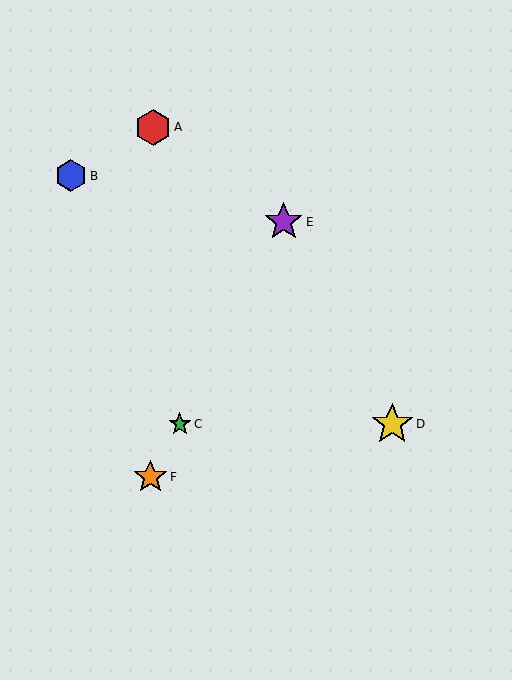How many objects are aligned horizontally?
2 objects (C, D) are aligned horizontally.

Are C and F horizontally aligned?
No, C is at y≈424 and F is at y≈477.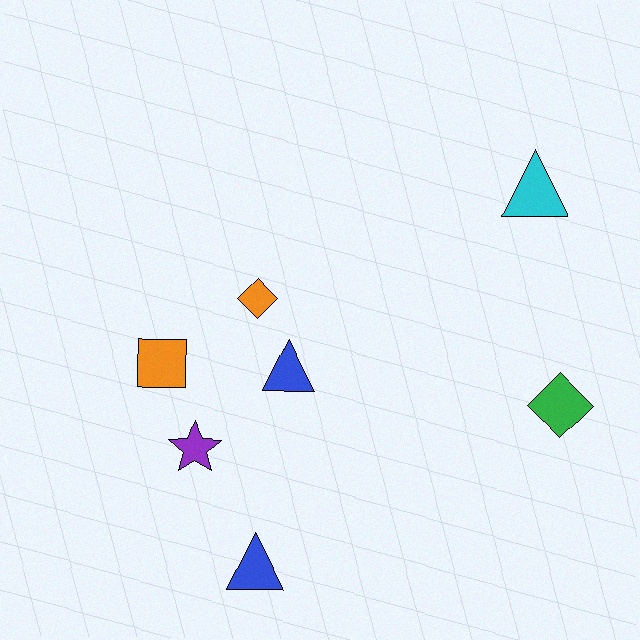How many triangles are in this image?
There are 3 triangles.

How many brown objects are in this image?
There are no brown objects.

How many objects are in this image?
There are 7 objects.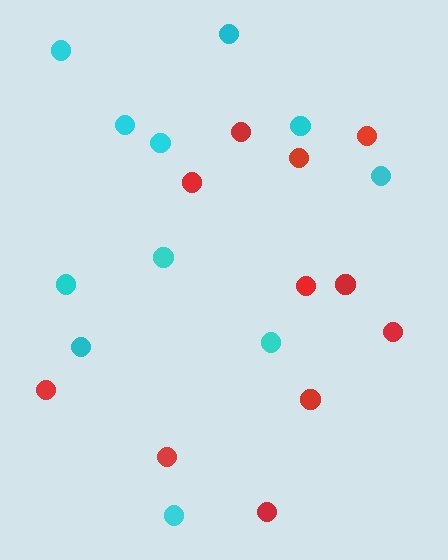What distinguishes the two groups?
There are 2 groups: one group of red circles (11) and one group of cyan circles (11).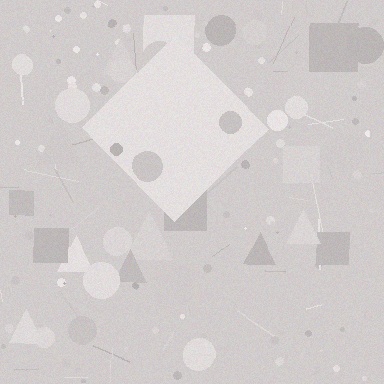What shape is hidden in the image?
A diamond is hidden in the image.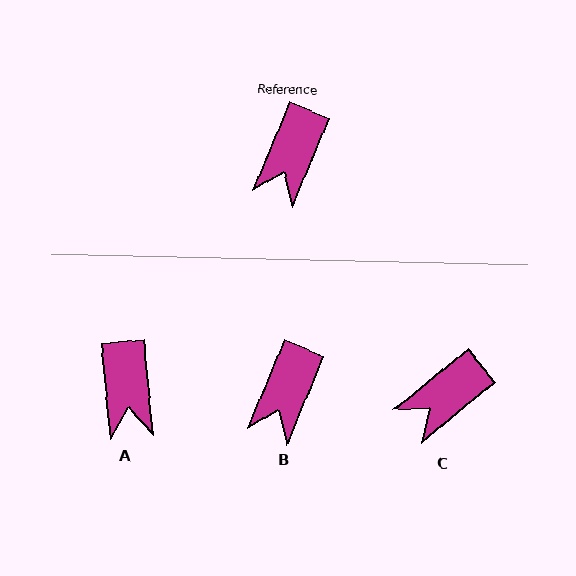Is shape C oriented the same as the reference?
No, it is off by about 28 degrees.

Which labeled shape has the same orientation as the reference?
B.